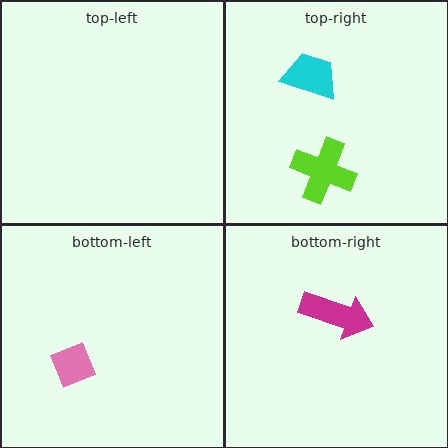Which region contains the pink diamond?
The bottom-left region.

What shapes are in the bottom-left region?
The pink diamond.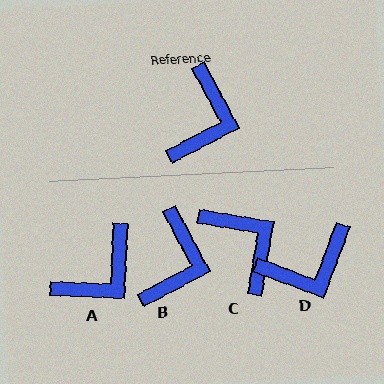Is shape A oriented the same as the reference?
No, it is off by about 30 degrees.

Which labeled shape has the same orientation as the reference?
B.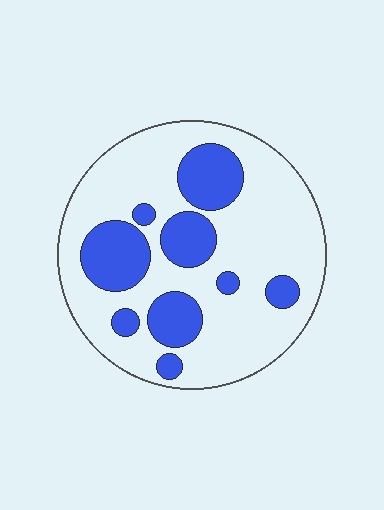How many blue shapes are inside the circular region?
9.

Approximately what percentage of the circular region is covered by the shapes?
Approximately 25%.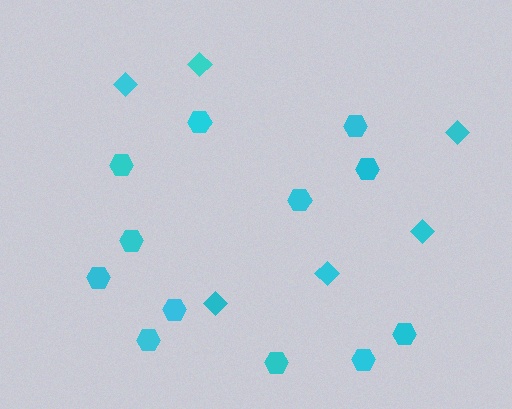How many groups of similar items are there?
There are 2 groups: one group of diamonds (6) and one group of hexagons (12).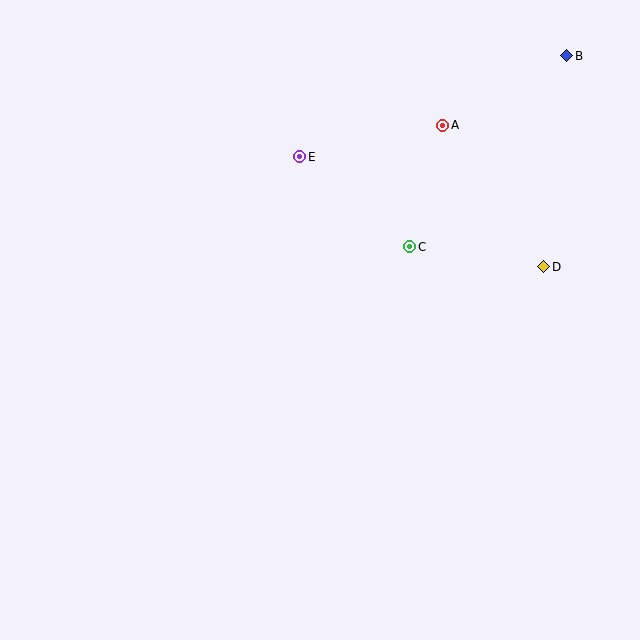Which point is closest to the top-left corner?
Point E is closest to the top-left corner.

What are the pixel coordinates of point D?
Point D is at (544, 267).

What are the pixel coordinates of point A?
Point A is at (443, 125).